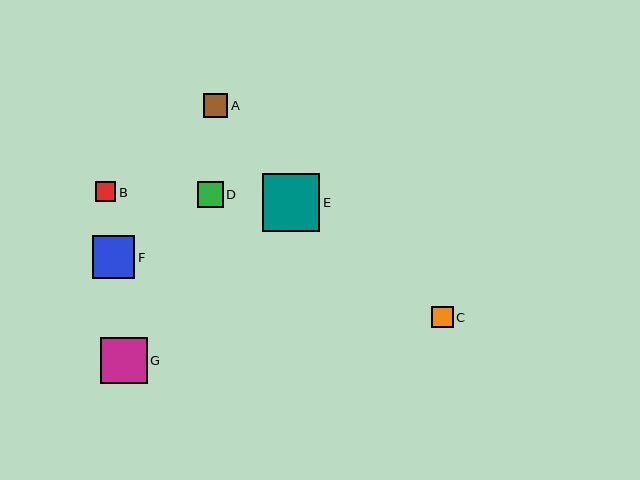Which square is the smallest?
Square B is the smallest with a size of approximately 20 pixels.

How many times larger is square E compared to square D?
Square E is approximately 2.3 times the size of square D.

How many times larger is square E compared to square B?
Square E is approximately 2.9 times the size of square B.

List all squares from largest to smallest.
From largest to smallest: E, G, F, D, A, C, B.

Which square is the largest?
Square E is the largest with a size of approximately 58 pixels.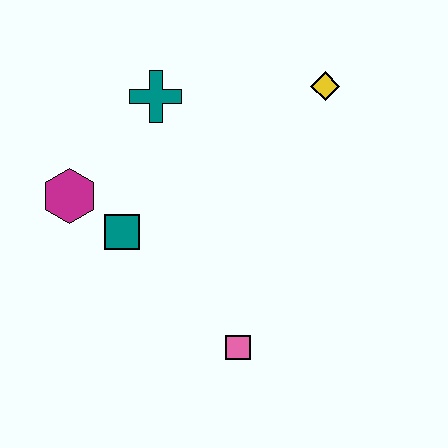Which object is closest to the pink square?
The teal square is closest to the pink square.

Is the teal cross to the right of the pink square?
No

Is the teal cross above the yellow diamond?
No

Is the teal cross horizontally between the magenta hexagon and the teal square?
No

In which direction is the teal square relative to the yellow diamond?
The teal square is to the left of the yellow diamond.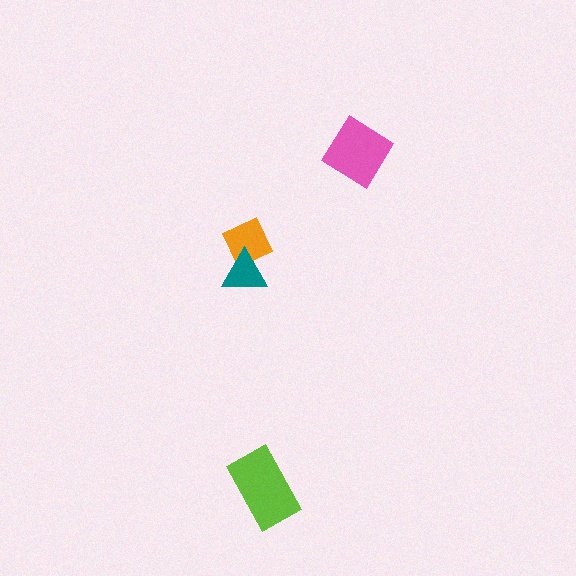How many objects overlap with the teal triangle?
1 object overlaps with the teal triangle.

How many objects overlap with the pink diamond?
0 objects overlap with the pink diamond.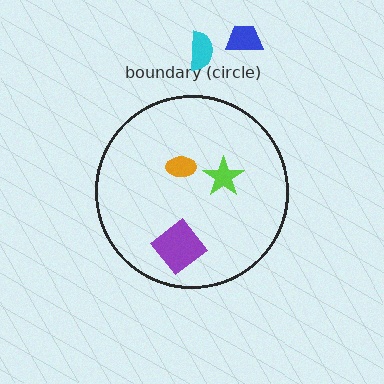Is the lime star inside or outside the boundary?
Inside.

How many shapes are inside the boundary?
3 inside, 2 outside.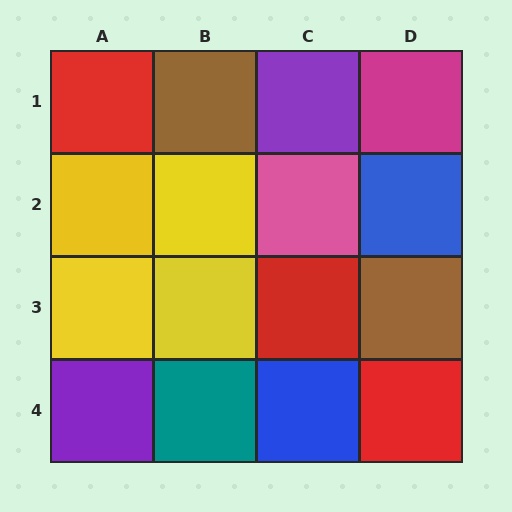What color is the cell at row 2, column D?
Blue.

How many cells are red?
3 cells are red.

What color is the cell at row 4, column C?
Blue.